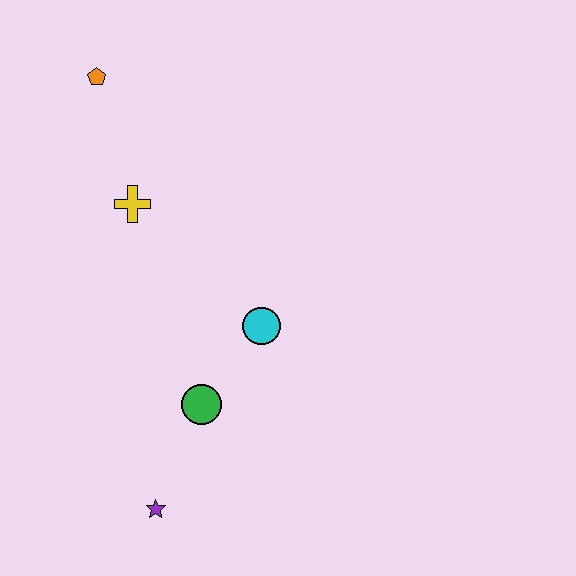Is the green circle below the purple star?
No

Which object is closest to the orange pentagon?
The yellow cross is closest to the orange pentagon.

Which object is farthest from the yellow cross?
The purple star is farthest from the yellow cross.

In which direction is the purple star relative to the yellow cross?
The purple star is below the yellow cross.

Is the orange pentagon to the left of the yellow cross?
Yes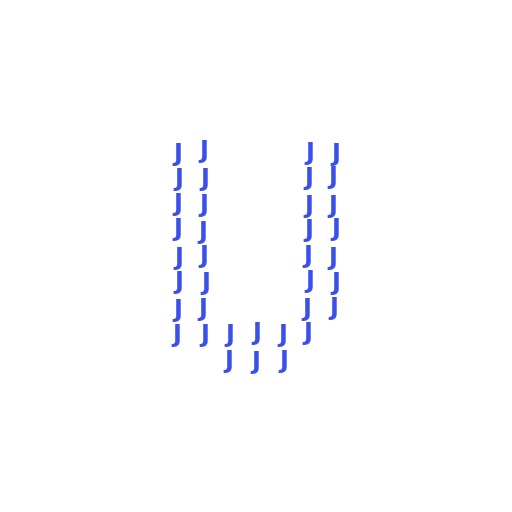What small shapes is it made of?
It is made of small letter J's.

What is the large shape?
The large shape is the letter U.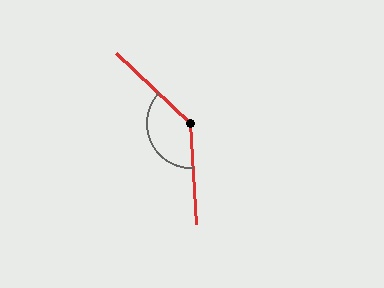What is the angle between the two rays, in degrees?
Approximately 136 degrees.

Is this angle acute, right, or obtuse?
It is obtuse.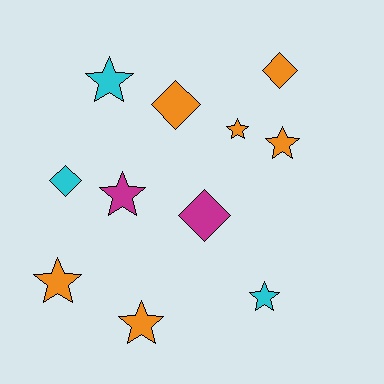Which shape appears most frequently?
Star, with 7 objects.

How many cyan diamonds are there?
There is 1 cyan diamond.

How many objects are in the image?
There are 11 objects.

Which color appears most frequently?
Orange, with 6 objects.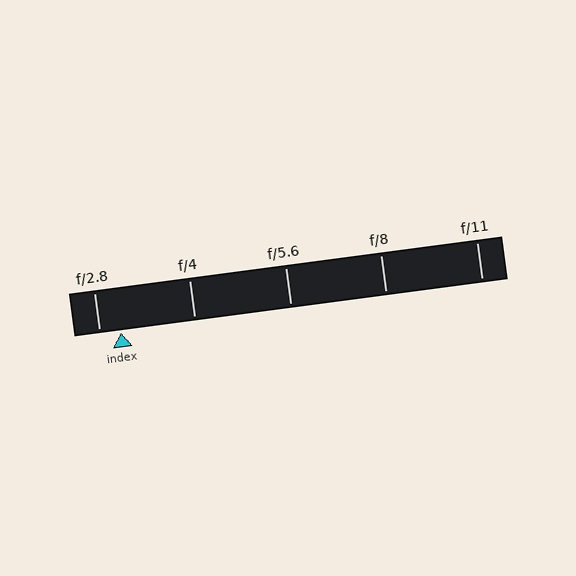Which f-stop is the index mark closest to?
The index mark is closest to f/2.8.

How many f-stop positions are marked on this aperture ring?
There are 5 f-stop positions marked.